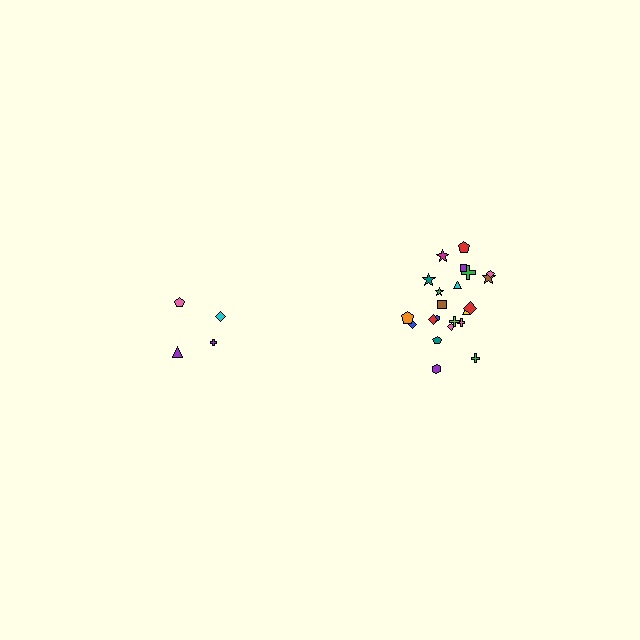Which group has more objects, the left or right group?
The right group.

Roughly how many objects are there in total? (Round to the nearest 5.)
Roughly 25 objects in total.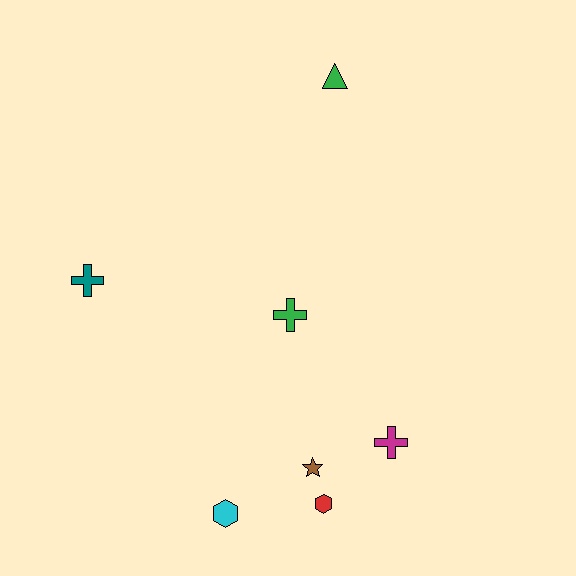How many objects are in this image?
There are 7 objects.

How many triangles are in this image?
There is 1 triangle.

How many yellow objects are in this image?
There are no yellow objects.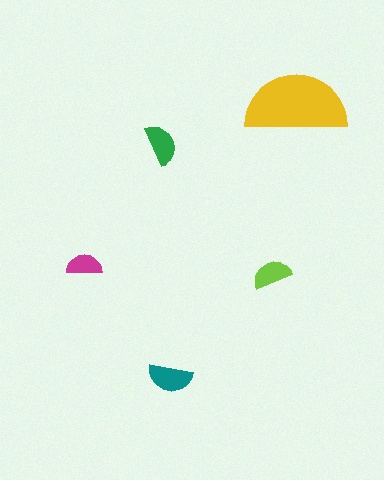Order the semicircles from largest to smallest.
the yellow one, the teal one, the green one, the lime one, the magenta one.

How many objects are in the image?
There are 5 objects in the image.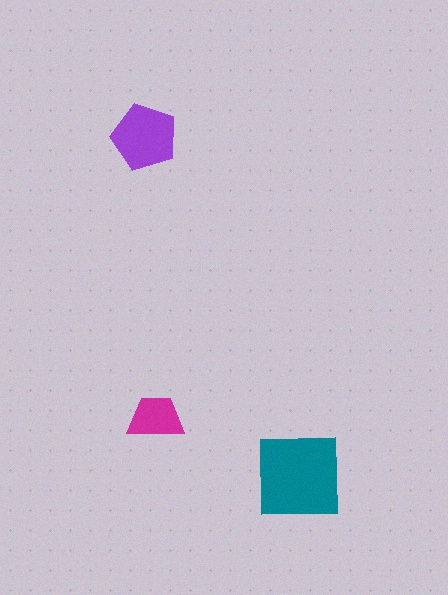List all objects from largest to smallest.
The teal square, the purple pentagon, the magenta trapezoid.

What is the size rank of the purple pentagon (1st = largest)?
2nd.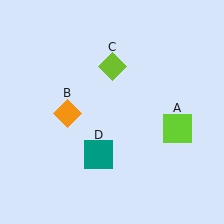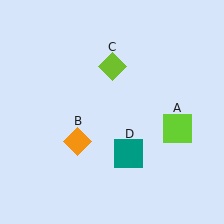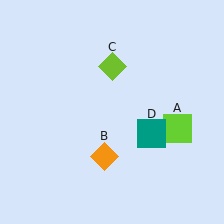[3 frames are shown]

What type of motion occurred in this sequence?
The orange diamond (object B), teal square (object D) rotated counterclockwise around the center of the scene.